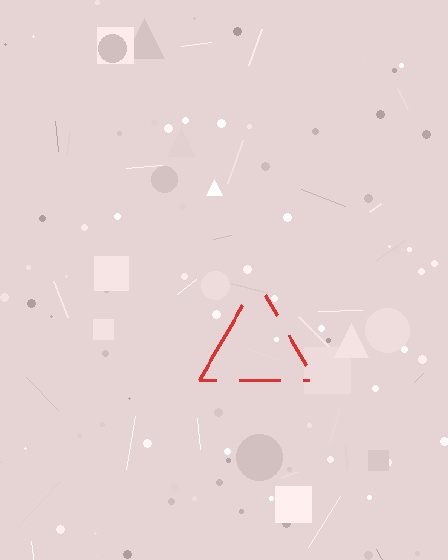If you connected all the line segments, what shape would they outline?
They would outline a triangle.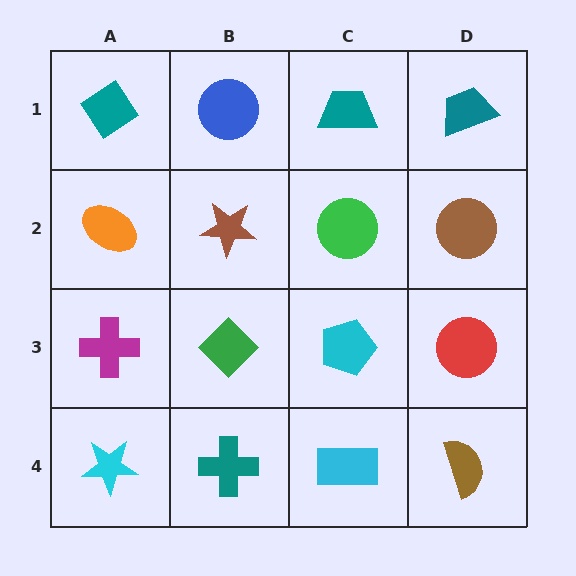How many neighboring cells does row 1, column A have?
2.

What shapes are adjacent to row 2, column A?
A teal diamond (row 1, column A), a magenta cross (row 3, column A), a brown star (row 2, column B).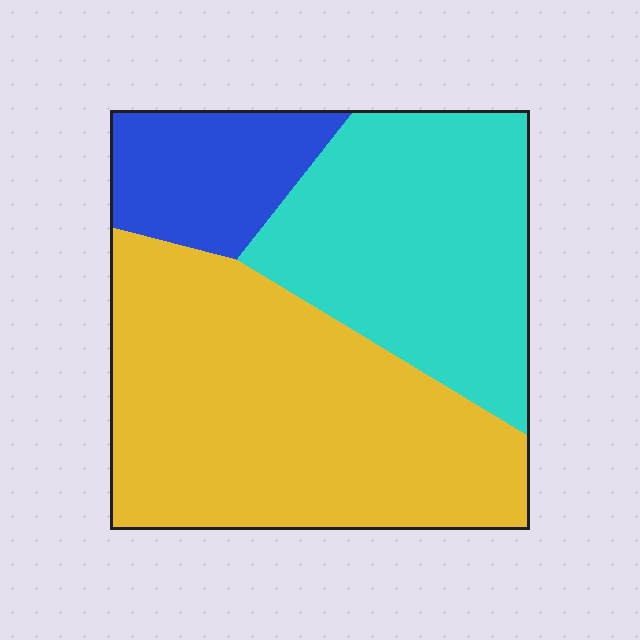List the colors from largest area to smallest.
From largest to smallest: yellow, cyan, blue.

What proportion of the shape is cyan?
Cyan takes up between a third and a half of the shape.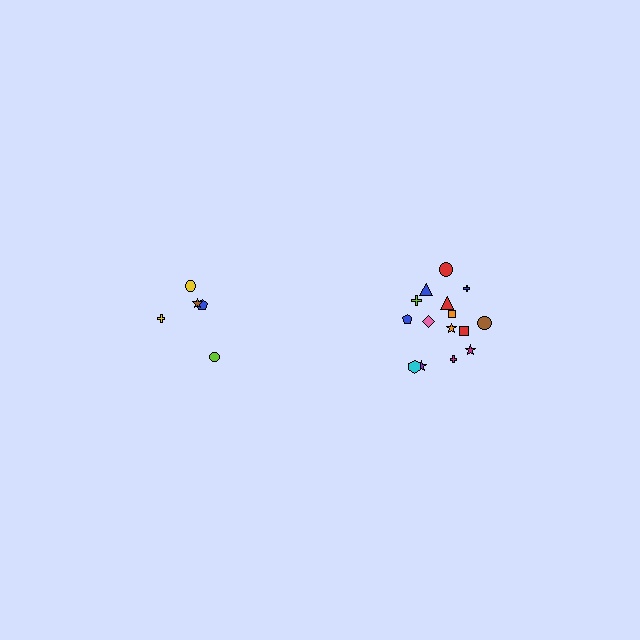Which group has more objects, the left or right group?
The right group.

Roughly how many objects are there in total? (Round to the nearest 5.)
Roughly 20 objects in total.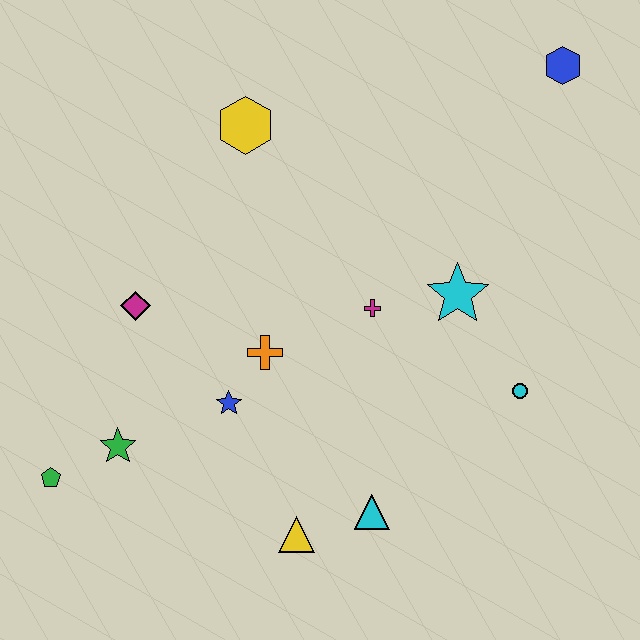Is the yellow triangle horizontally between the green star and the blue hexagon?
Yes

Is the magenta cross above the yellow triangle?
Yes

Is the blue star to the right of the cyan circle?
No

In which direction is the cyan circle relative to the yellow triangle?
The cyan circle is to the right of the yellow triangle.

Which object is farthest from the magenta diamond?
The blue hexagon is farthest from the magenta diamond.